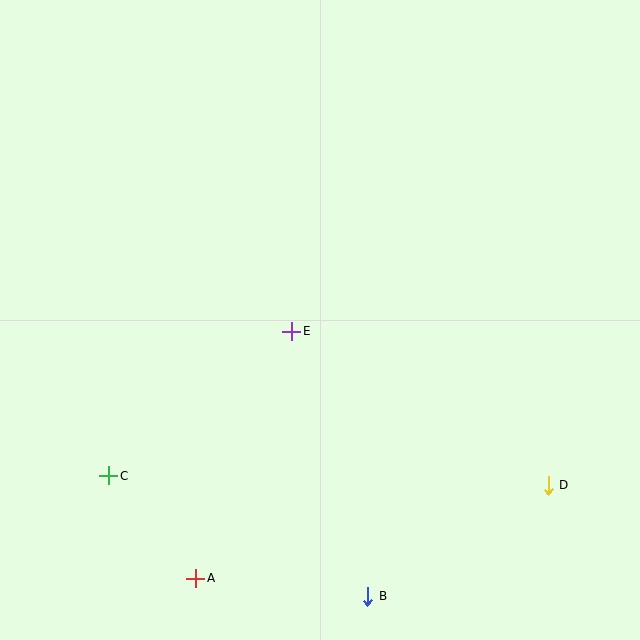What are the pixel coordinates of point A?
Point A is at (196, 578).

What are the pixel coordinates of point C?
Point C is at (109, 476).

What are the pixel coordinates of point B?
Point B is at (368, 596).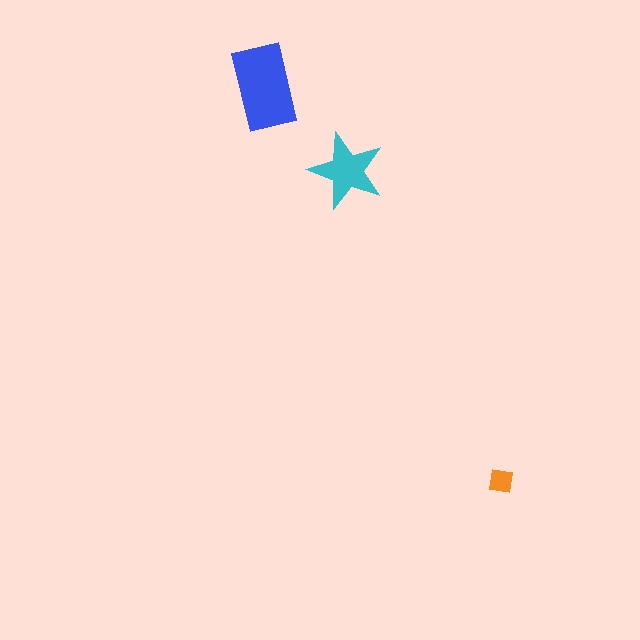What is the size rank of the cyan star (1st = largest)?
2nd.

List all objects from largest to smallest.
The blue rectangle, the cyan star, the orange square.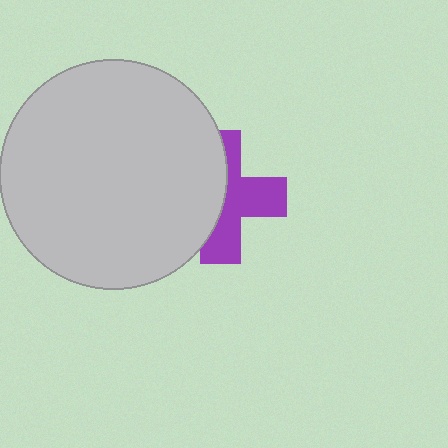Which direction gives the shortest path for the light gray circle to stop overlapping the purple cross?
Moving left gives the shortest separation.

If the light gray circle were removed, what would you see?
You would see the complete purple cross.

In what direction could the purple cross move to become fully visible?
The purple cross could move right. That would shift it out from behind the light gray circle entirely.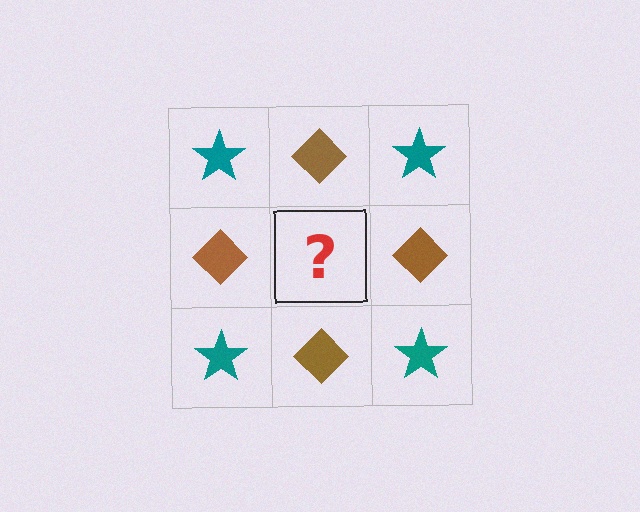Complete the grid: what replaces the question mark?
The question mark should be replaced with a teal star.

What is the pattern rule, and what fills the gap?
The rule is that it alternates teal star and brown diamond in a checkerboard pattern. The gap should be filled with a teal star.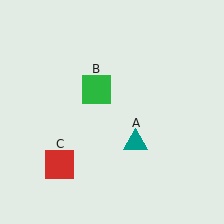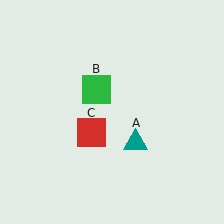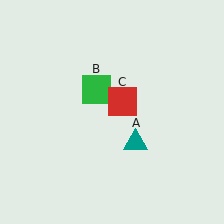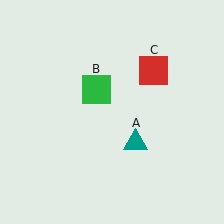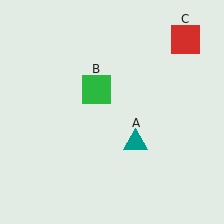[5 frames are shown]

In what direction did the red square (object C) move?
The red square (object C) moved up and to the right.